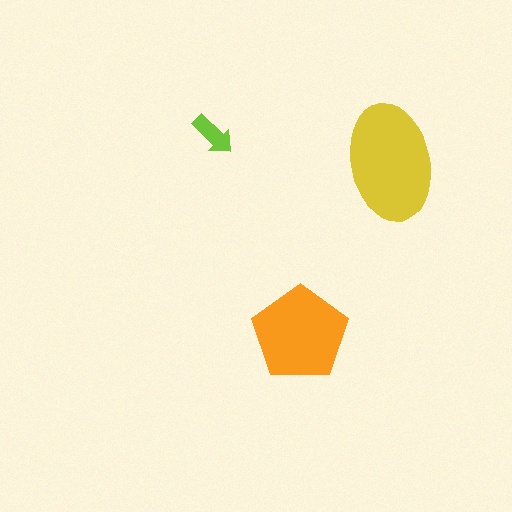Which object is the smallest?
The lime arrow.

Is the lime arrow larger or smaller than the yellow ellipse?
Smaller.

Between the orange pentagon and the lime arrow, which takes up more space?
The orange pentagon.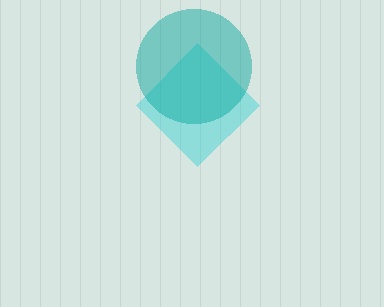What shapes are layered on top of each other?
The layered shapes are: a cyan diamond, a teal circle.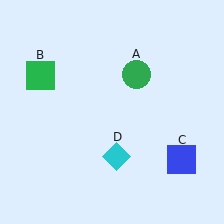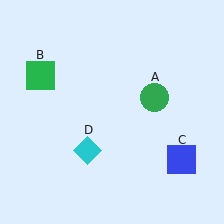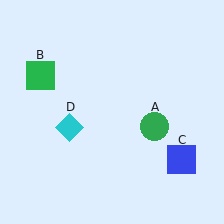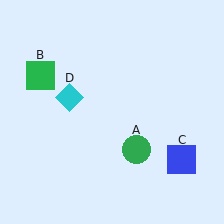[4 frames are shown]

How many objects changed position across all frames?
2 objects changed position: green circle (object A), cyan diamond (object D).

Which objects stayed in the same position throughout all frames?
Green square (object B) and blue square (object C) remained stationary.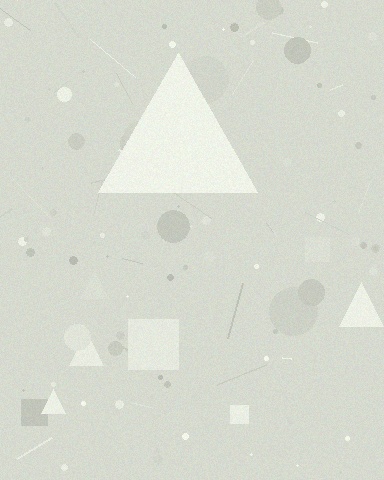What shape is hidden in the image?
A triangle is hidden in the image.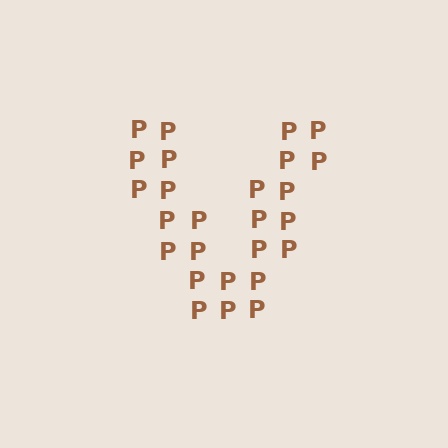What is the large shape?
The large shape is the letter V.